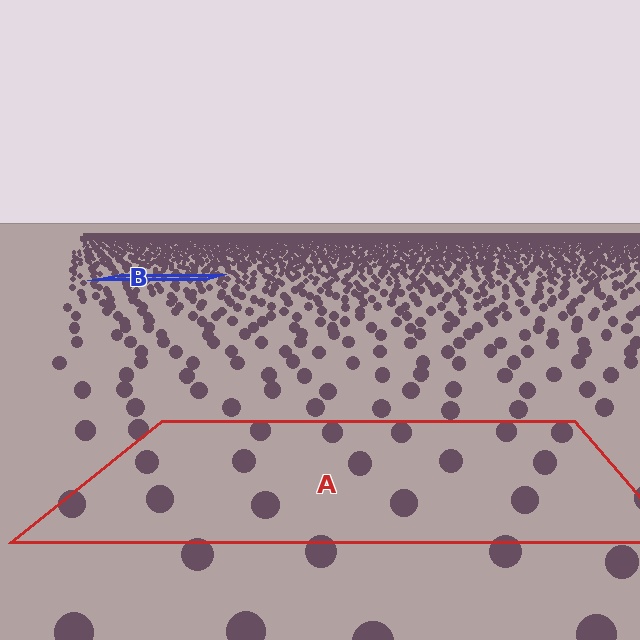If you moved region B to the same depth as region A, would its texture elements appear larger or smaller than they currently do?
They would appear larger. At a closer depth, the same texture elements are projected at a bigger on-screen size.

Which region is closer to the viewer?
Region A is closer. The texture elements there are larger and more spread out.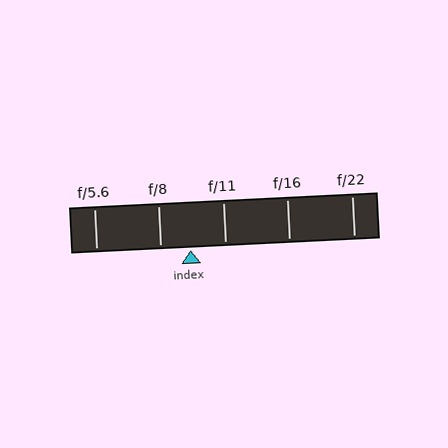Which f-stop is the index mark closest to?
The index mark is closest to f/8.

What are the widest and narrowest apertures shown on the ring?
The widest aperture shown is f/5.6 and the narrowest is f/22.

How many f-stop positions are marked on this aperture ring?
There are 5 f-stop positions marked.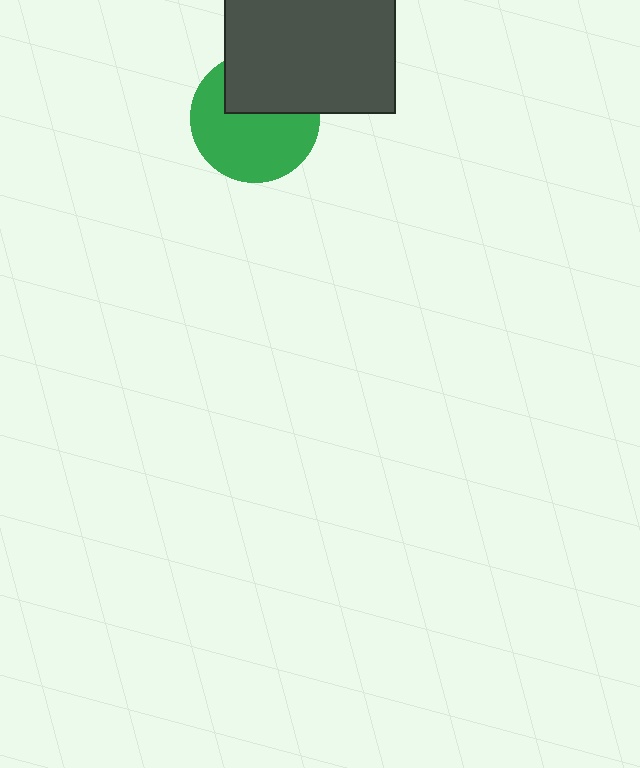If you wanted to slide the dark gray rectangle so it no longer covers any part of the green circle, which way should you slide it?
Slide it up — that is the most direct way to separate the two shapes.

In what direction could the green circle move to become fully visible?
The green circle could move down. That would shift it out from behind the dark gray rectangle entirely.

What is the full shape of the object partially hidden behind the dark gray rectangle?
The partially hidden object is a green circle.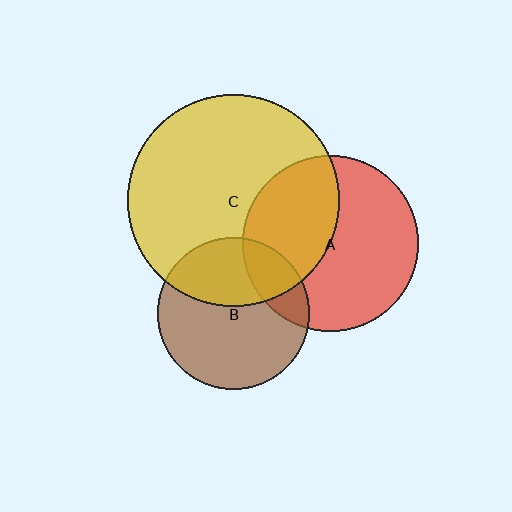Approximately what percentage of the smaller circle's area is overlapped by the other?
Approximately 40%.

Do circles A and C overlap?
Yes.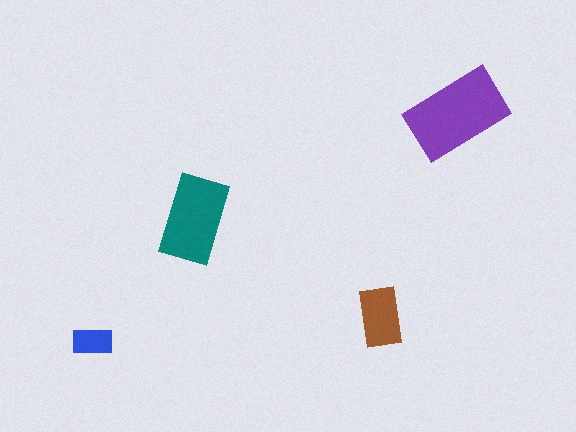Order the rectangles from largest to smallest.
the purple one, the teal one, the brown one, the blue one.